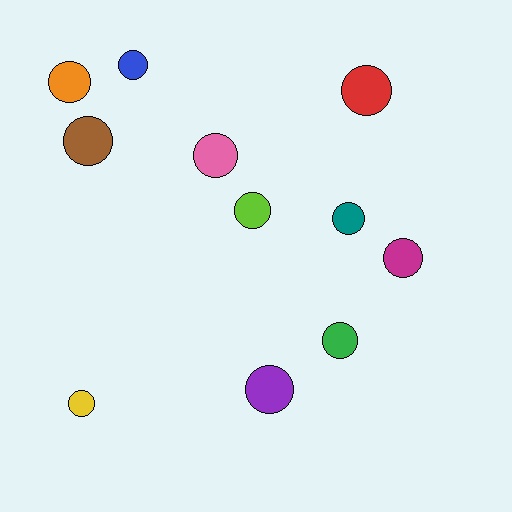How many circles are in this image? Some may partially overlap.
There are 11 circles.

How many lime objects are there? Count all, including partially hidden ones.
There is 1 lime object.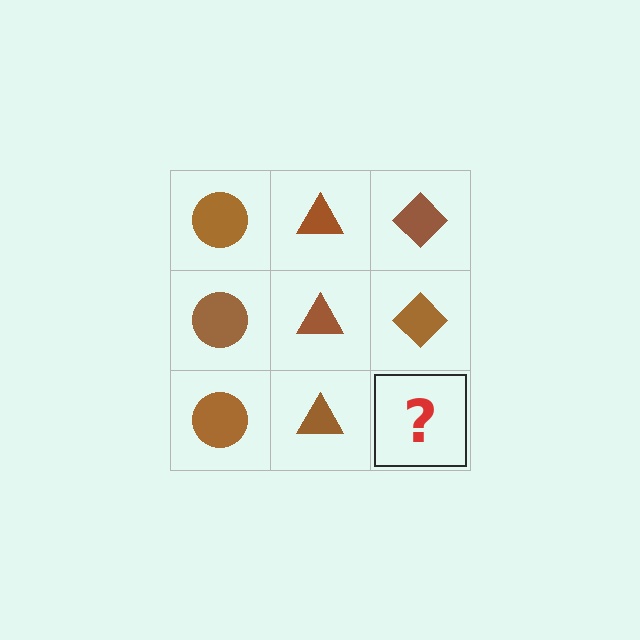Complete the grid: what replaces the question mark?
The question mark should be replaced with a brown diamond.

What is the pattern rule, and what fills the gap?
The rule is that each column has a consistent shape. The gap should be filled with a brown diamond.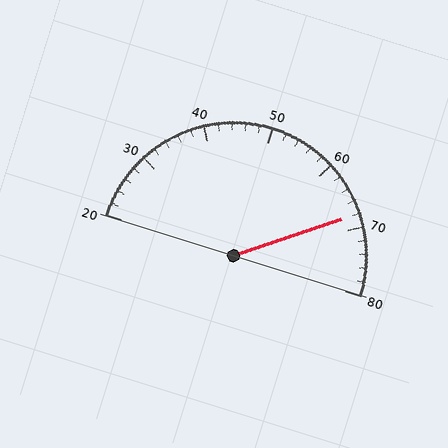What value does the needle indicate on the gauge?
The needle indicates approximately 68.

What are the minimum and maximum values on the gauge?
The gauge ranges from 20 to 80.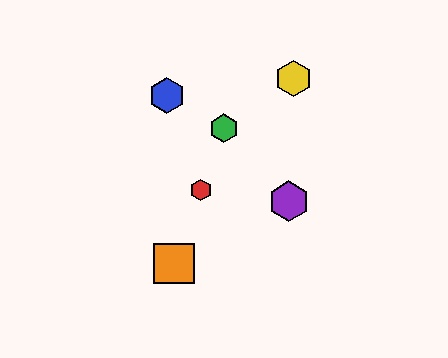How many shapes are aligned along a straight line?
3 shapes (the red hexagon, the green hexagon, the orange square) are aligned along a straight line.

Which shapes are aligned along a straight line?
The red hexagon, the green hexagon, the orange square are aligned along a straight line.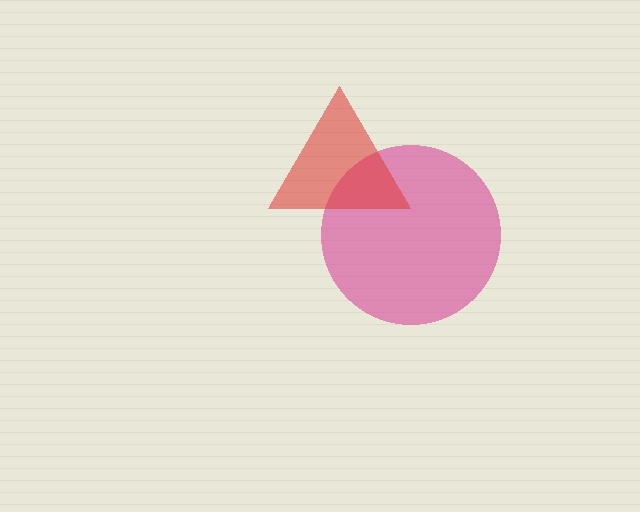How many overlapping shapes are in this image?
There are 2 overlapping shapes in the image.